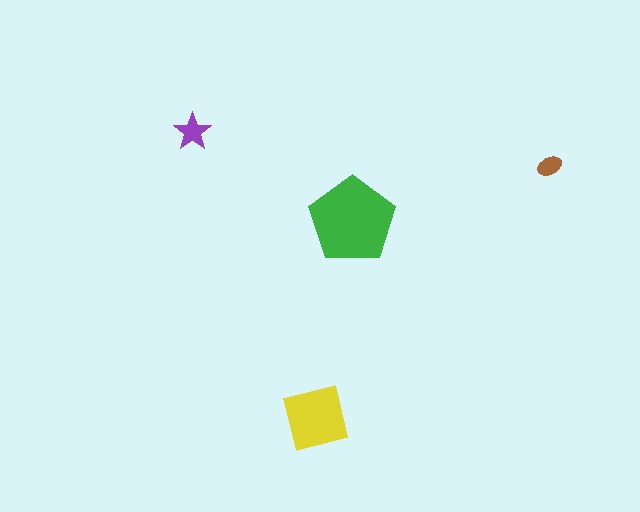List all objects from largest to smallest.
The green pentagon, the yellow square, the purple star, the brown ellipse.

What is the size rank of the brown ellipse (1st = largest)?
4th.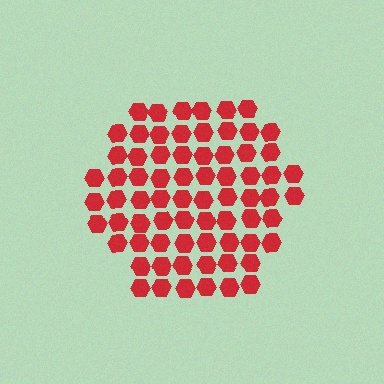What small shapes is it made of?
It is made of small hexagons.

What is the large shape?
The large shape is a hexagon.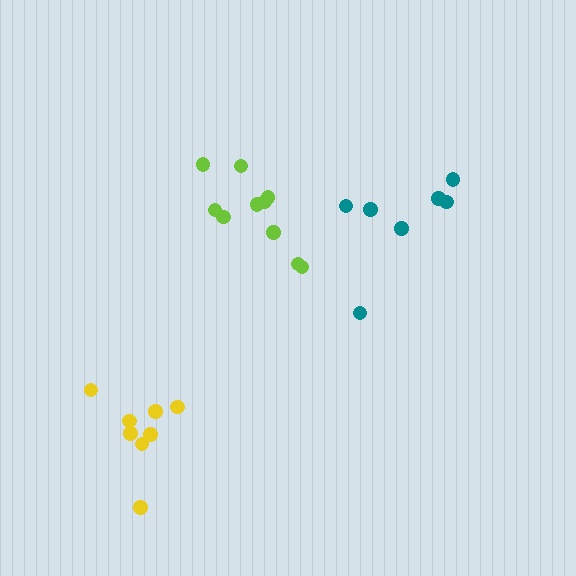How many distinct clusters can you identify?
There are 3 distinct clusters.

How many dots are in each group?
Group 1: 8 dots, Group 2: 10 dots, Group 3: 7 dots (25 total).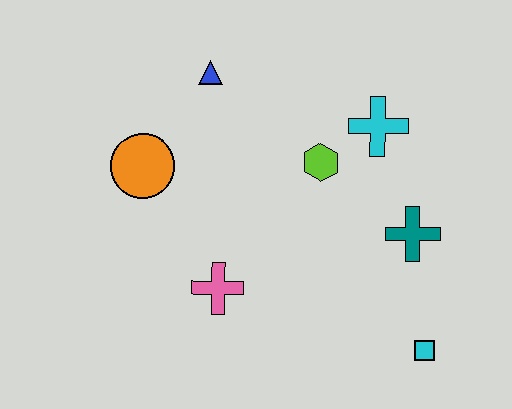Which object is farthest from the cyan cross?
The orange circle is farthest from the cyan cross.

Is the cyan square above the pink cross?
No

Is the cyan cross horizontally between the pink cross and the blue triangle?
No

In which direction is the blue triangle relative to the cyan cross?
The blue triangle is to the left of the cyan cross.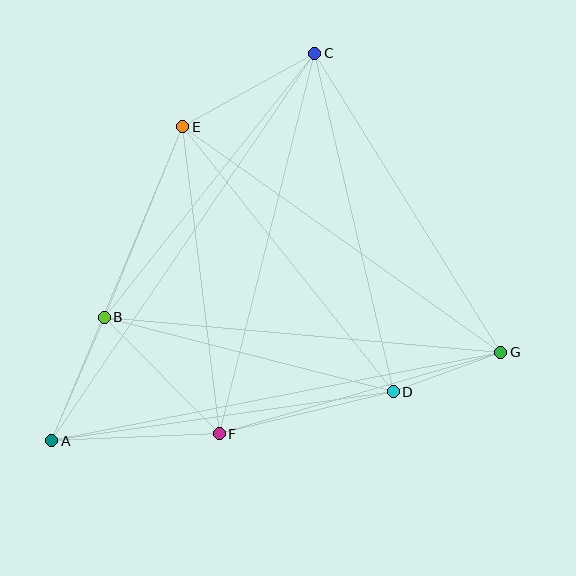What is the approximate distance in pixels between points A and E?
The distance between A and E is approximately 340 pixels.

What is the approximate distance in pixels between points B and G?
The distance between B and G is approximately 398 pixels.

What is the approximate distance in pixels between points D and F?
The distance between D and F is approximately 179 pixels.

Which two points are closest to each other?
Points D and G are closest to each other.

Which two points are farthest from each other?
Points A and C are farthest from each other.